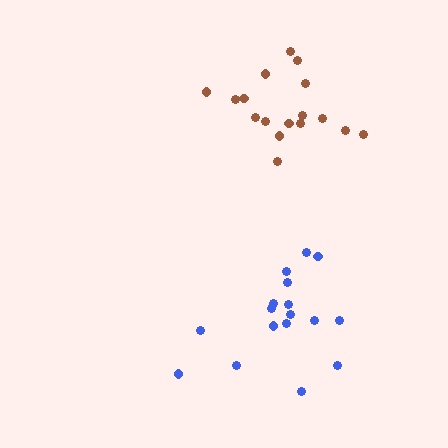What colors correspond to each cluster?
The clusters are colored: blue, brown.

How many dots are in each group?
Group 1: 17 dots, Group 2: 17 dots (34 total).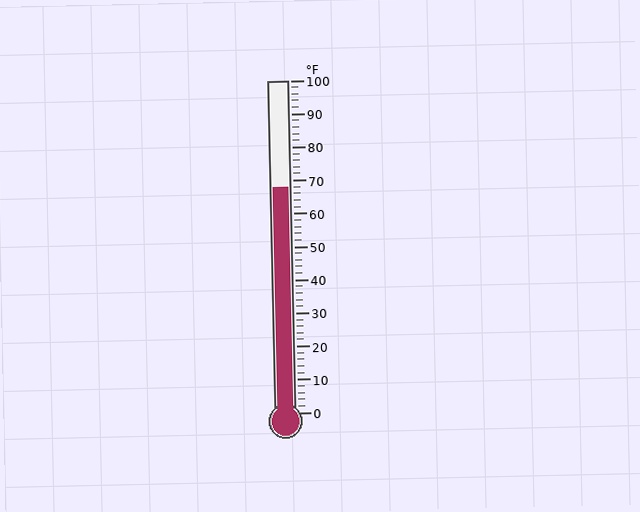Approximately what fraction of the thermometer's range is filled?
The thermometer is filled to approximately 70% of its range.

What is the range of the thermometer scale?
The thermometer scale ranges from 0°F to 100°F.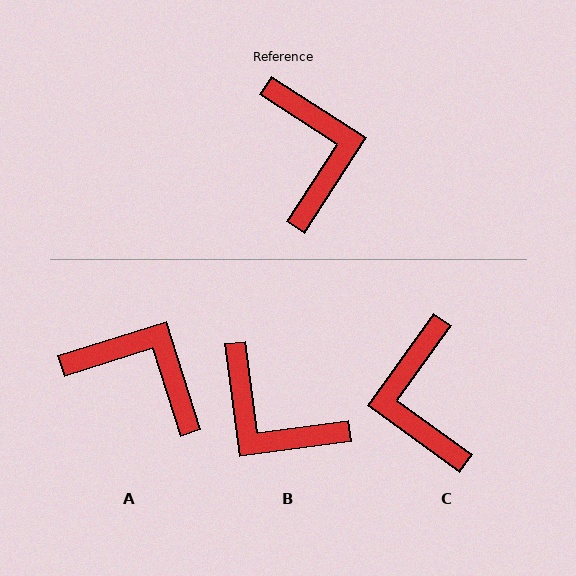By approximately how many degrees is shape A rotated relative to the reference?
Approximately 50 degrees counter-clockwise.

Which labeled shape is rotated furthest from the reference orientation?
C, about 177 degrees away.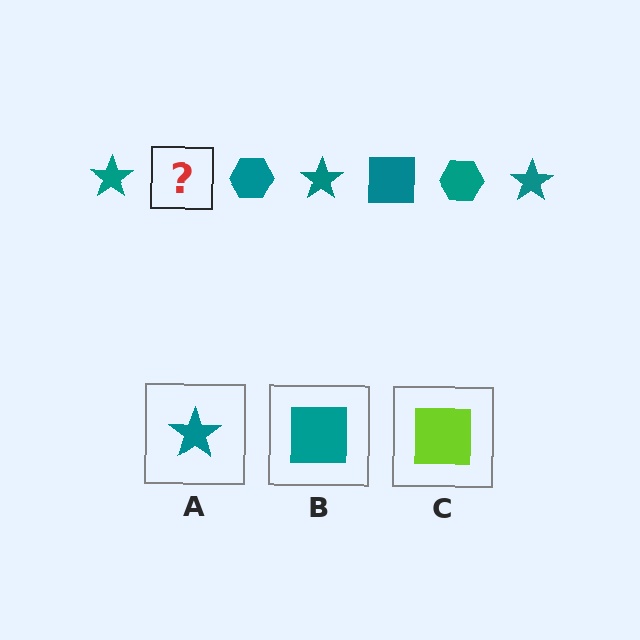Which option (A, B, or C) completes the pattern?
B.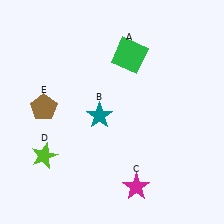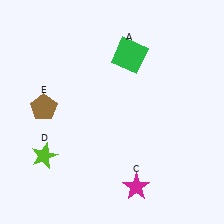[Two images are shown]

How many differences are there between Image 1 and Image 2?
There is 1 difference between the two images.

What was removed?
The teal star (B) was removed in Image 2.